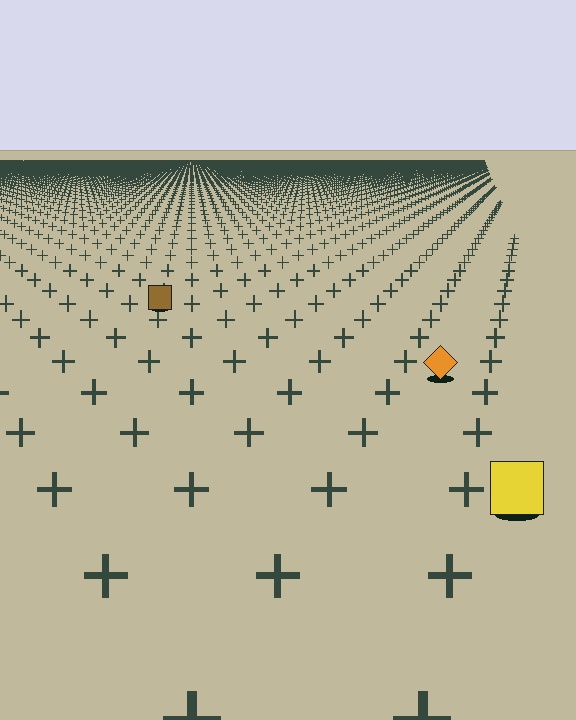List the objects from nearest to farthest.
From nearest to farthest: the yellow square, the orange diamond, the brown square.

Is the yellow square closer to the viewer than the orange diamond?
Yes. The yellow square is closer — you can tell from the texture gradient: the ground texture is coarser near it.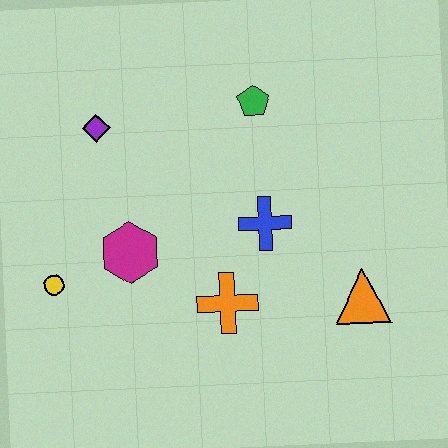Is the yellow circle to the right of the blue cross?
No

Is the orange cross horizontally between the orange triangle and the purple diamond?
Yes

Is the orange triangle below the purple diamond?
Yes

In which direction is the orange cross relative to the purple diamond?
The orange cross is below the purple diamond.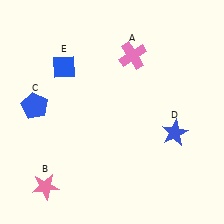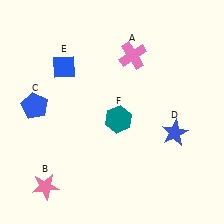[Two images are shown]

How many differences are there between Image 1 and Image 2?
There is 1 difference between the two images.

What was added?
A teal hexagon (F) was added in Image 2.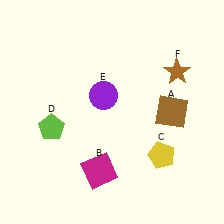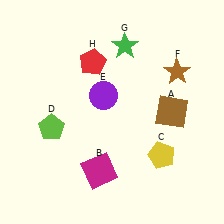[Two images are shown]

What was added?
A green star (G), a red pentagon (H) were added in Image 2.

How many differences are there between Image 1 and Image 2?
There are 2 differences between the two images.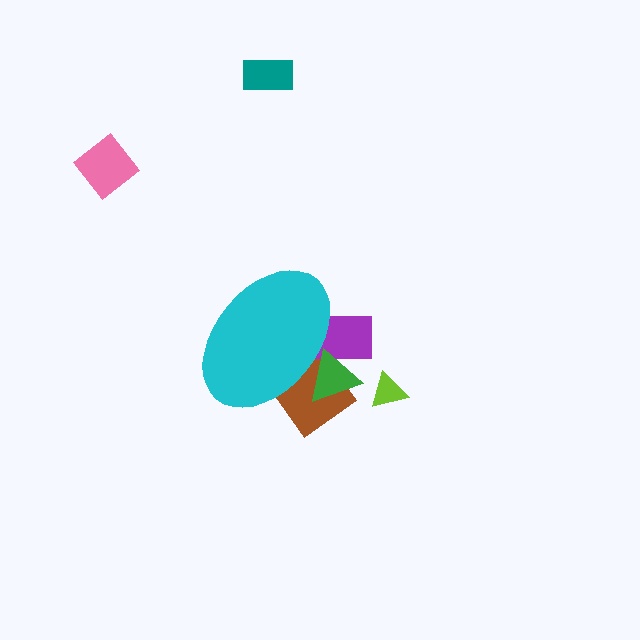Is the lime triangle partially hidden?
No, the lime triangle is fully visible.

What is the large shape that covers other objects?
A cyan ellipse.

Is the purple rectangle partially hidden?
Yes, the purple rectangle is partially hidden behind the cyan ellipse.